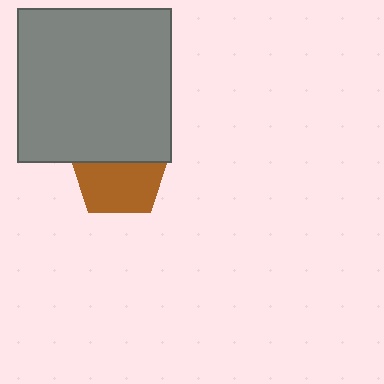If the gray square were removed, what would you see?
You would see the complete brown pentagon.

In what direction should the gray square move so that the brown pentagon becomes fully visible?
The gray square should move up. That is the shortest direction to clear the overlap and leave the brown pentagon fully visible.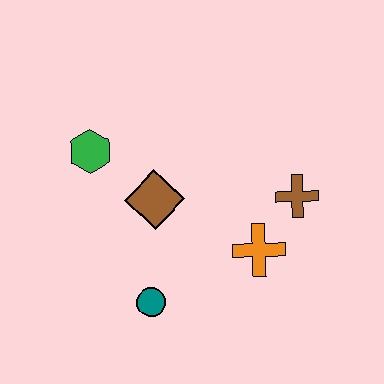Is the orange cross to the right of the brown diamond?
Yes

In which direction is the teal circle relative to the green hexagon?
The teal circle is below the green hexagon.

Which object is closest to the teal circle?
The brown diamond is closest to the teal circle.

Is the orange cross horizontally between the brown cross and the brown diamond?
Yes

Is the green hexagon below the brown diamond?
No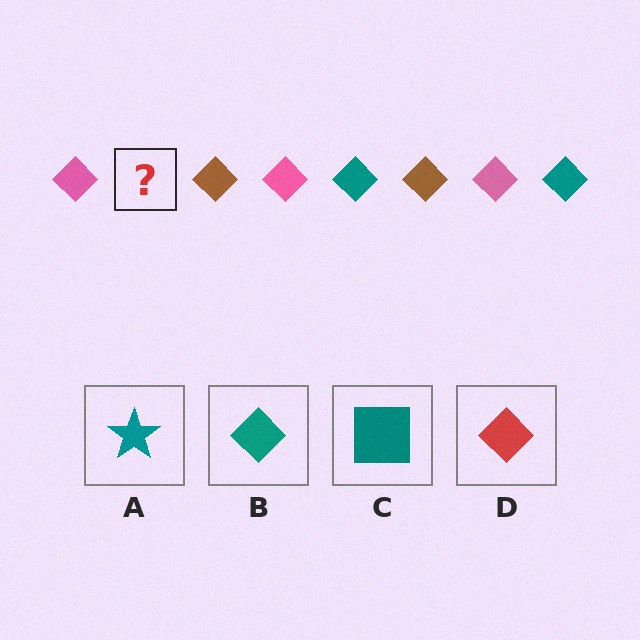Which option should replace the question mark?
Option B.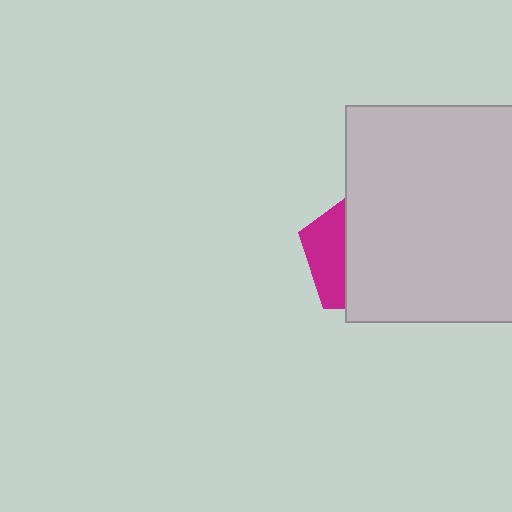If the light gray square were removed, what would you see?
You would see the complete magenta pentagon.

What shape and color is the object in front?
The object in front is a light gray square.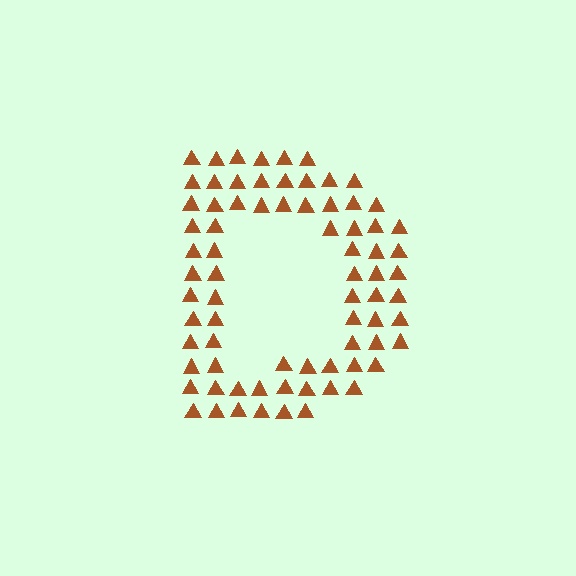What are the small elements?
The small elements are triangles.